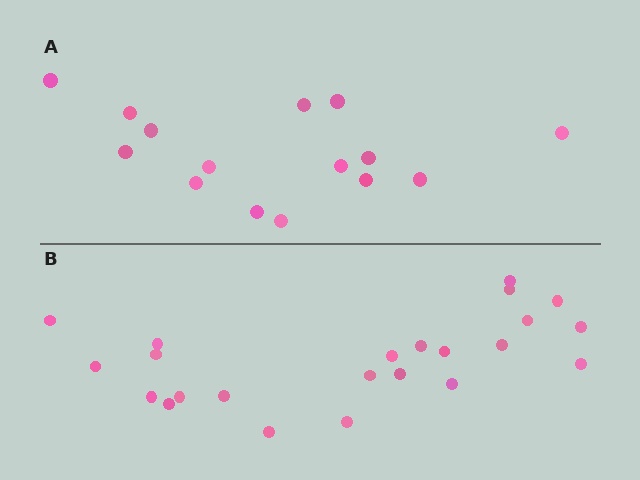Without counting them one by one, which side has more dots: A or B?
Region B (the bottom region) has more dots.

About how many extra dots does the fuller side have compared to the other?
Region B has roughly 8 or so more dots than region A.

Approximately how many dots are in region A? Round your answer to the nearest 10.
About 20 dots. (The exact count is 15, which rounds to 20.)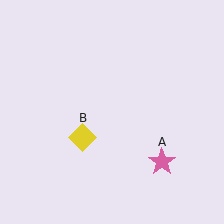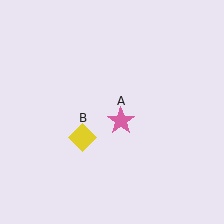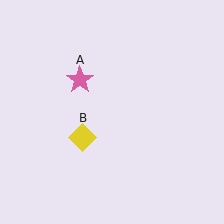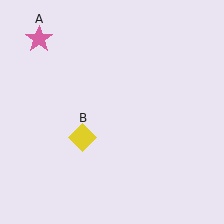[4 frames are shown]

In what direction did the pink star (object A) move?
The pink star (object A) moved up and to the left.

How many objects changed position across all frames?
1 object changed position: pink star (object A).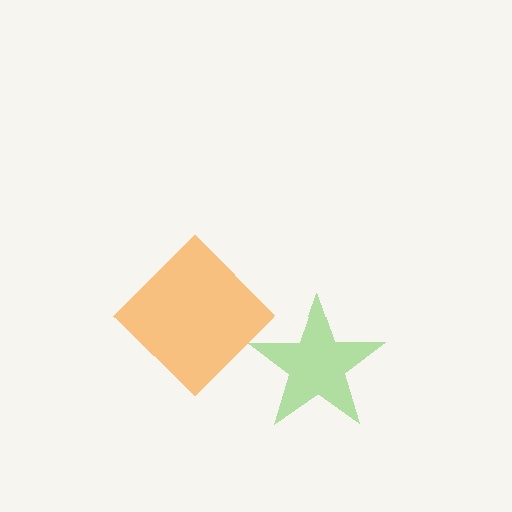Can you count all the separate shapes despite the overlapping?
Yes, there are 2 separate shapes.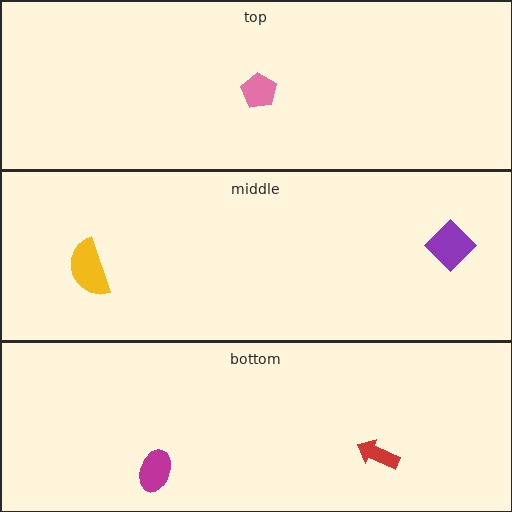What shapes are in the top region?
The pink pentagon.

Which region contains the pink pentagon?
The top region.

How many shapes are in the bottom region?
2.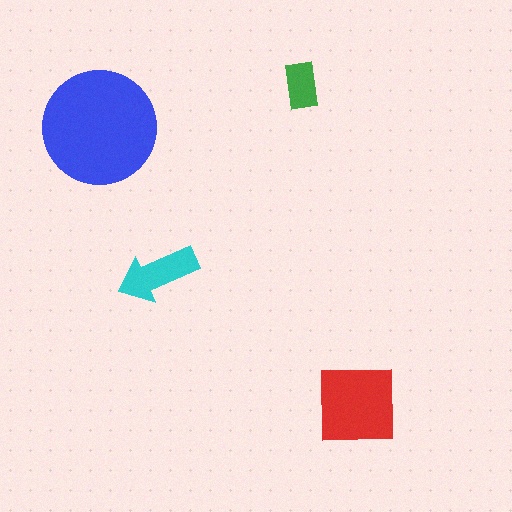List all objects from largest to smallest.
The blue circle, the red square, the cyan arrow, the green rectangle.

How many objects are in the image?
There are 4 objects in the image.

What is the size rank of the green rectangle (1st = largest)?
4th.